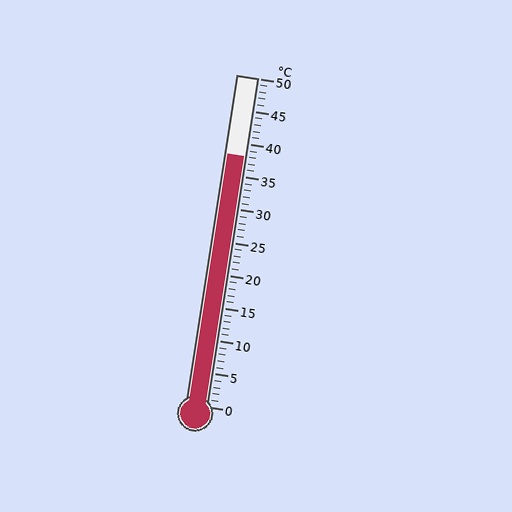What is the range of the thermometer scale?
The thermometer scale ranges from 0°C to 50°C.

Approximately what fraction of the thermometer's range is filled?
The thermometer is filled to approximately 75% of its range.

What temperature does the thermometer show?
The thermometer shows approximately 38°C.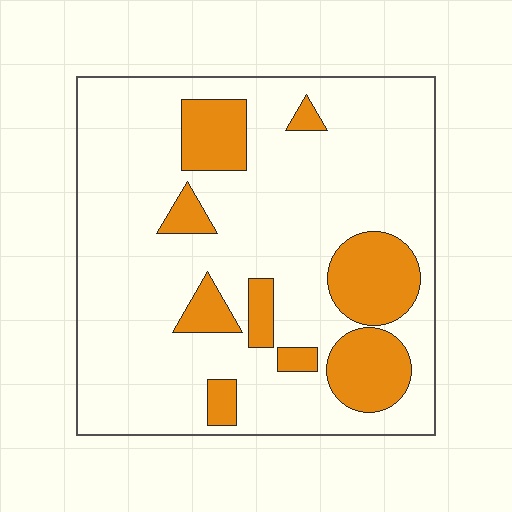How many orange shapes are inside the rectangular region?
9.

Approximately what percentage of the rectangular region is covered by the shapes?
Approximately 20%.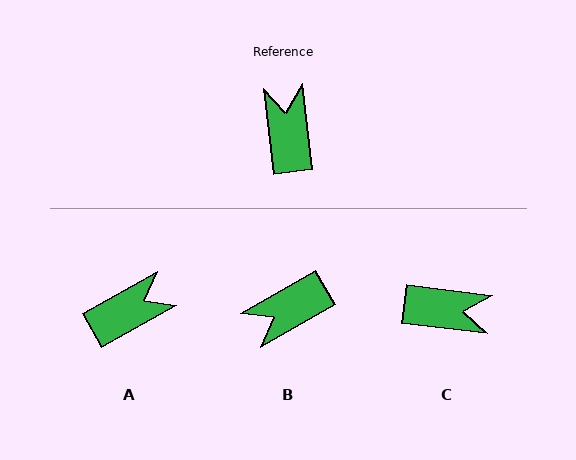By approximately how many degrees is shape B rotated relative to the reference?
Approximately 113 degrees counter-clockwise.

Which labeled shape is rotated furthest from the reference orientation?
B, about 113 degrees away.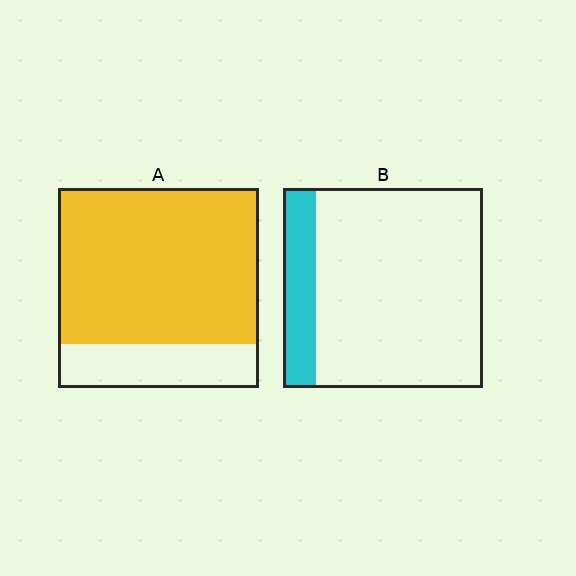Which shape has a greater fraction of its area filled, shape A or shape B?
Shape A.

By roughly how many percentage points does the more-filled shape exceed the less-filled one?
By roughly 60 percentage points (A over B).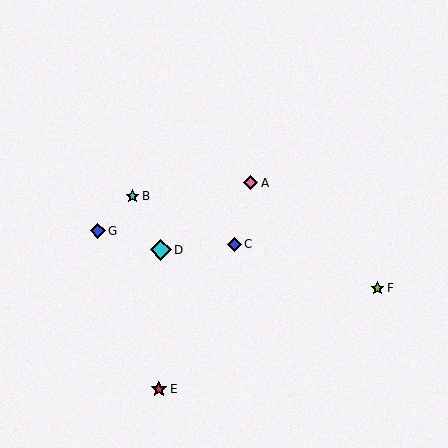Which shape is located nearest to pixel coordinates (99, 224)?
The blue diamond (labeled G) at (98, 231) is nearest to that location.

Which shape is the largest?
The cyan diamond (labeled D) is the largest.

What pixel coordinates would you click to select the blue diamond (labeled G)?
Click at (98, 231) to select the blue diamond G.